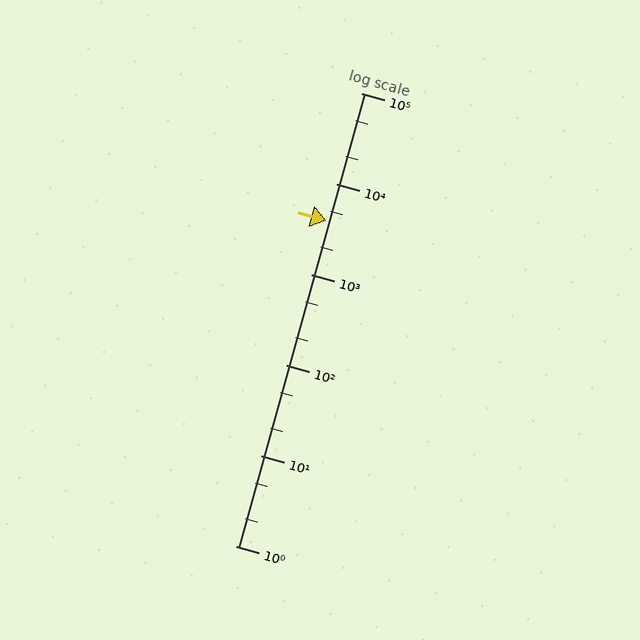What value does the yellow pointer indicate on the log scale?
The pointer indicates approximately 3900.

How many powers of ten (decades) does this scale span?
The scale spans 5 decades, from 1 to 100000.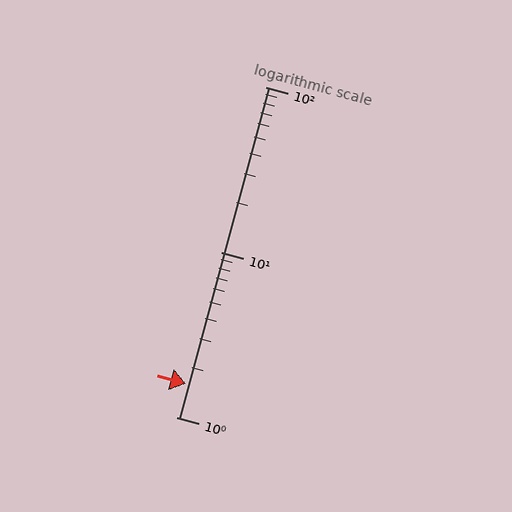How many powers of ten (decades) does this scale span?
The scale spans 2 decades, from 1 to 100.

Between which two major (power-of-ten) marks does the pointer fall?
The pointer is between 1 and 10.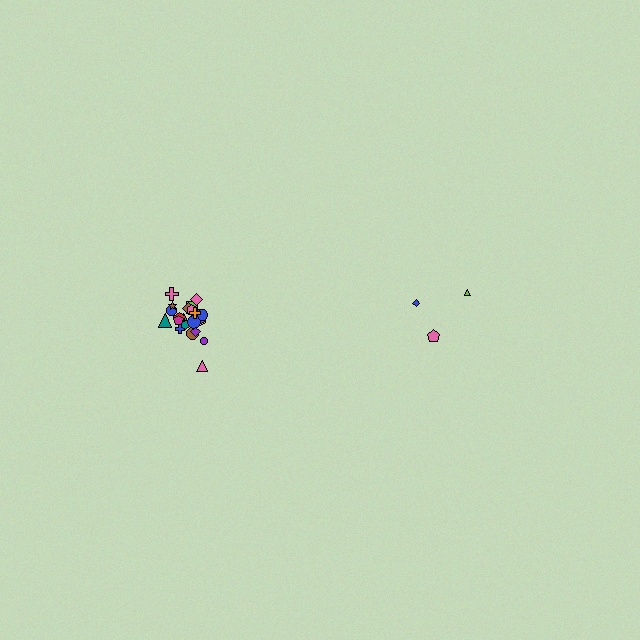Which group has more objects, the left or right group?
The left group.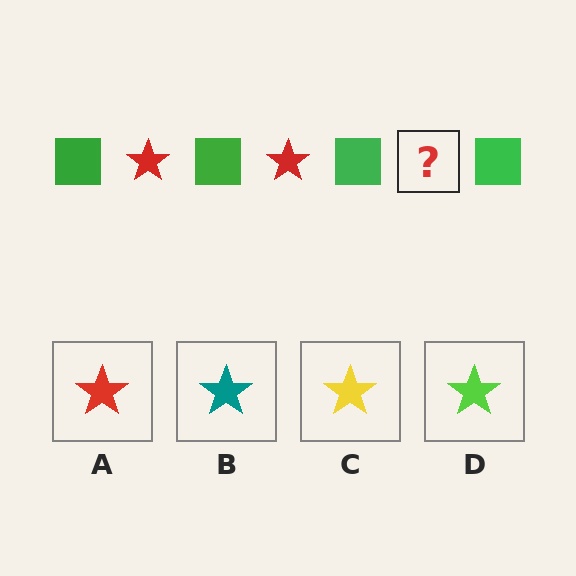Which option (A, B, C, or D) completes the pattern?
A.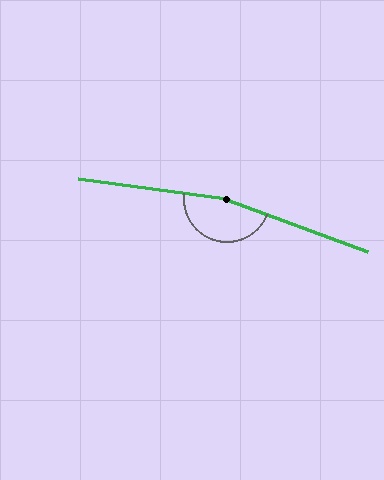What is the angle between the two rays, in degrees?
Approximately 167 degrees.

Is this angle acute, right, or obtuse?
It is obtuse.